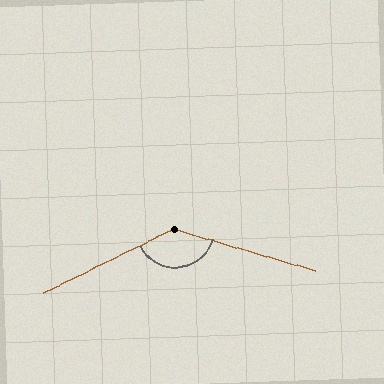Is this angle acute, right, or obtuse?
It is obtuse.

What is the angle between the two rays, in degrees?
Approximately 137 degrees.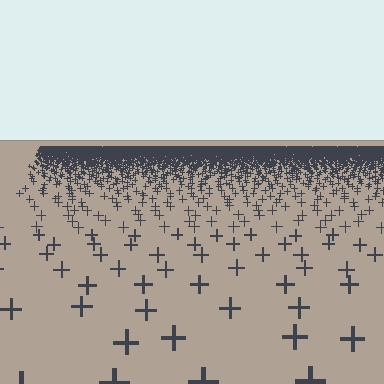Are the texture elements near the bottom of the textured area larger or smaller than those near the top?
Larger. Near the bottom, elements are closer to the viewer and appear at a bigger on-screen size.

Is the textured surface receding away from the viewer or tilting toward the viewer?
The surface is receding away from the viewer. Texture elements get smaller and denser toward the top.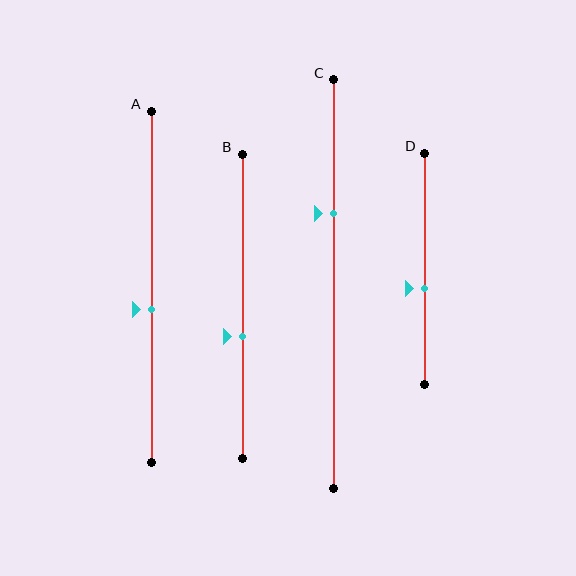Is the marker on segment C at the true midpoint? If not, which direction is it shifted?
No, the marker on segment C is shifted upward by about 17% of the segment length.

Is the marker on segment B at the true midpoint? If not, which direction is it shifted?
No, the marker on segment B is shifted downward by about 10% of the segment length.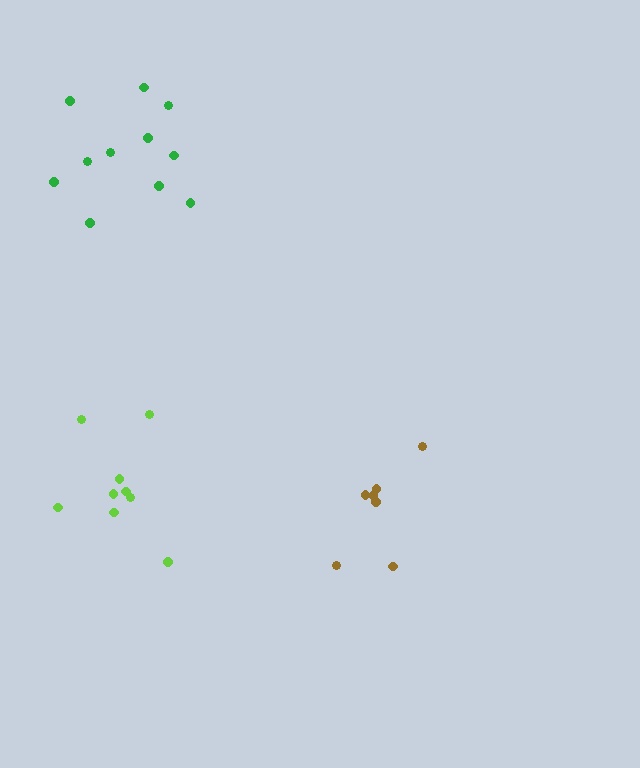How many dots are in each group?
Group 1: 7 dots, Group 2: 9 dots, Group 3: 11 dots (27 total).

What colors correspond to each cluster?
The clusters are colored: brown, lime, green.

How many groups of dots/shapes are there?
There are 3 groups.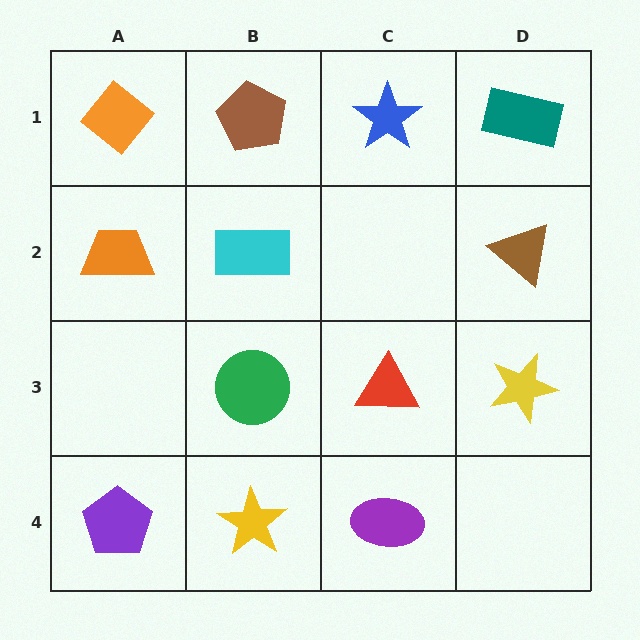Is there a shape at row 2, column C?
No, that cell is empty.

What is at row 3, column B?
A green circle.